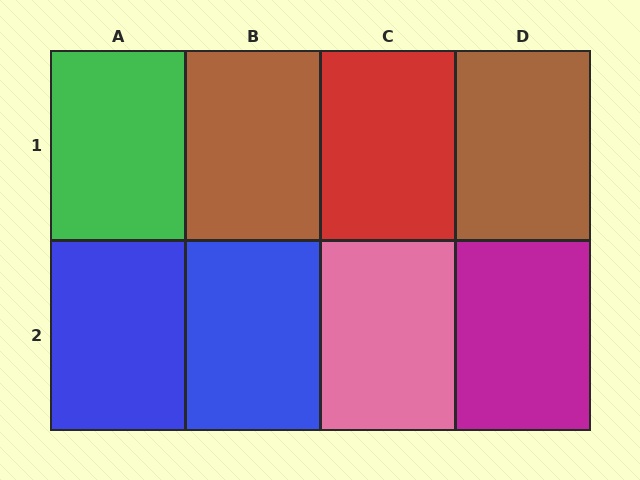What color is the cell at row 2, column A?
Blue.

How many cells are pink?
1 cell is pink.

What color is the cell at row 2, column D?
Magenta.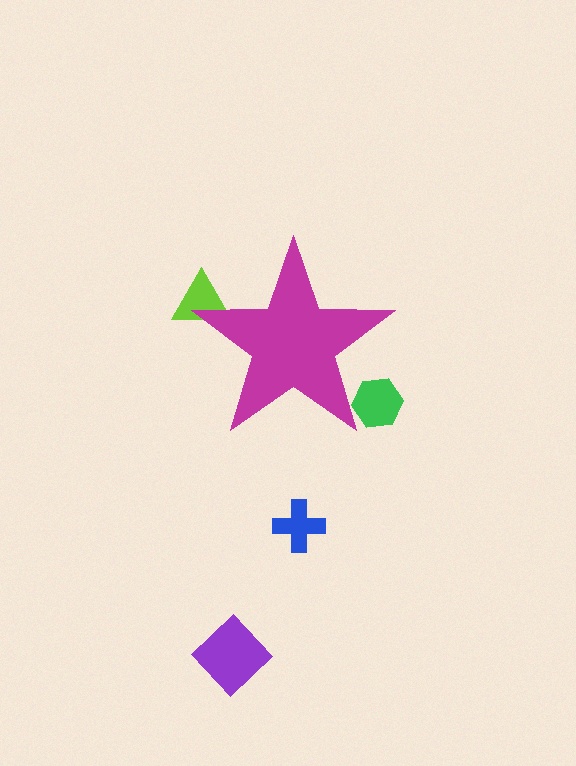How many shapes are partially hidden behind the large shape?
2 shapes are partially hidden.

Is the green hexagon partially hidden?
Yes, the green hexagon is partially hidden behind the magenta star.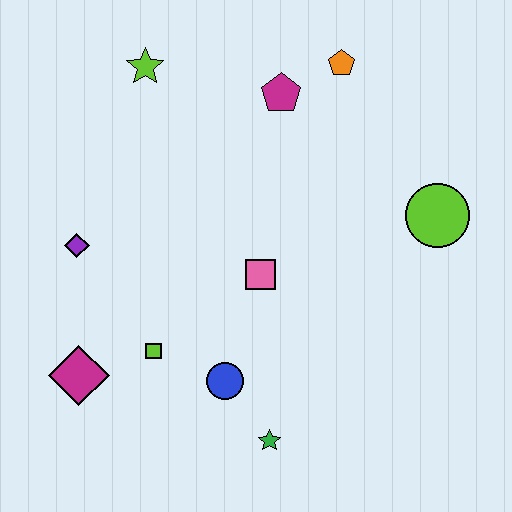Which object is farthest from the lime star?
The green star is farthest from the lime star.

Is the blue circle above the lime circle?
No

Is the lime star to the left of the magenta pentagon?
Yes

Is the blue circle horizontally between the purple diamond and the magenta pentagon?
Yes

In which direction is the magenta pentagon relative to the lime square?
The magenta pentagon is above the lime square.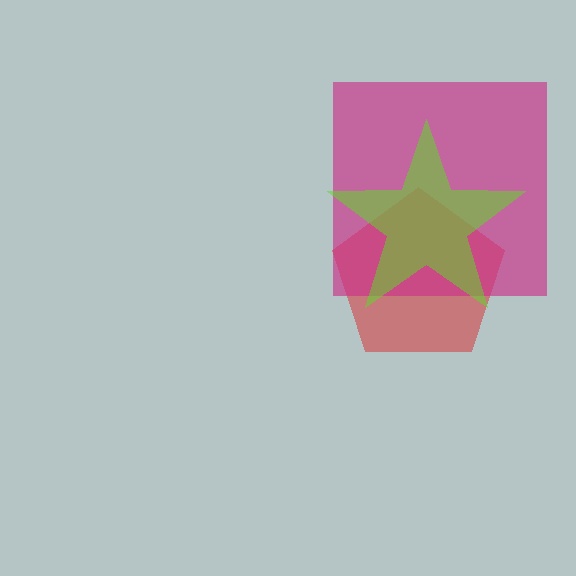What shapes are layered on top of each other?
The layered shapes are: a red pentagon, a magenta square, a lime star.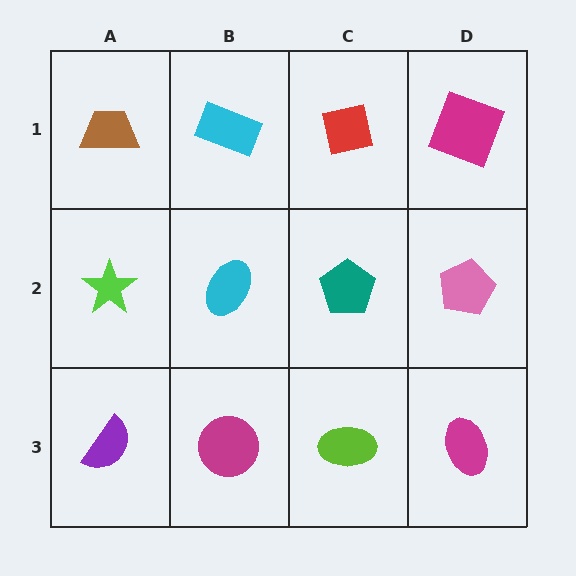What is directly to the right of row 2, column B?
A teal pentagon.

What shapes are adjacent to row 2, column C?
A red square (row 1, column C), a lime ellipse (row 3, column C), a cyan ellipse (row 2, column B), a pink pentagon (row 2, column D).